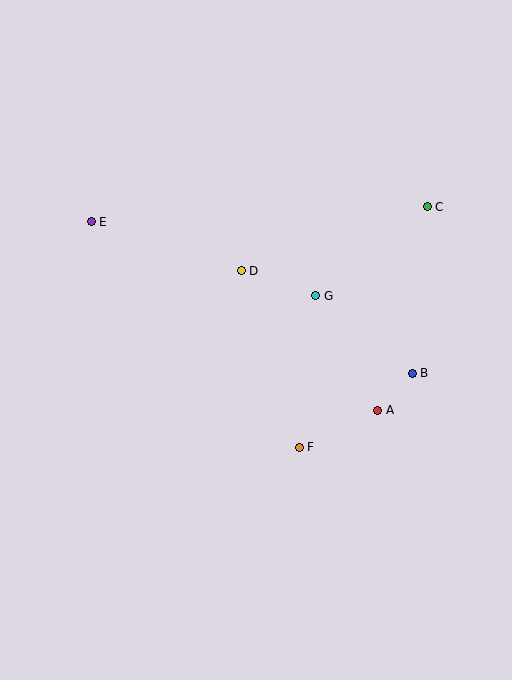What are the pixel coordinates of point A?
Point A is at (378, 410).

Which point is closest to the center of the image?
Point D at (241, 271) is closest to the center.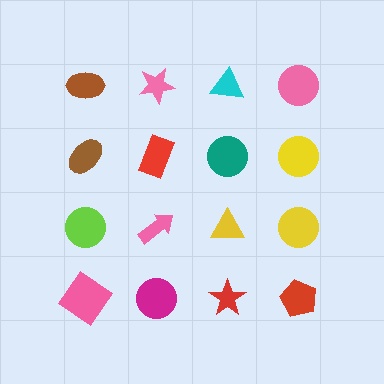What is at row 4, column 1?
A pink diamond.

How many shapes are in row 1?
4 shapes.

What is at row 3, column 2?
A pink arrow.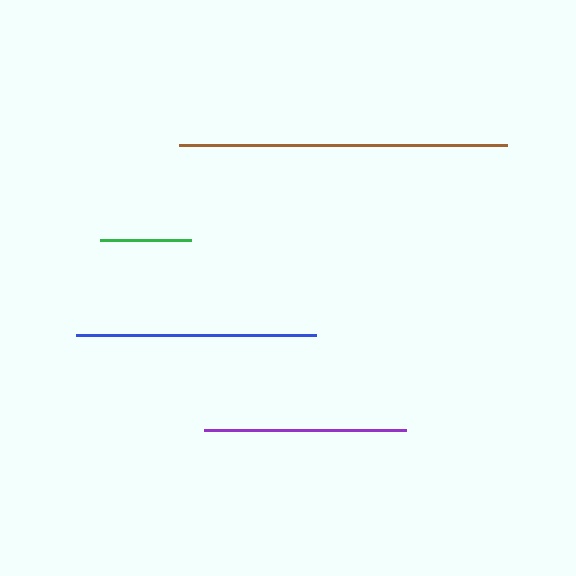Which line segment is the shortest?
The green line is the shortest at approximately 91 pixels.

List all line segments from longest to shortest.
From longest to shortest: brown, blue, purple, green.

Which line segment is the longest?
The brown line is the longest at approximately 328 pixels.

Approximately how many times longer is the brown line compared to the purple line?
The brown line is approximately 1.6 times the length of the purple line.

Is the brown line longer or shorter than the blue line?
The brown line is longer than the blue line.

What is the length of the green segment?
The green segment is approximately 91 pixels long.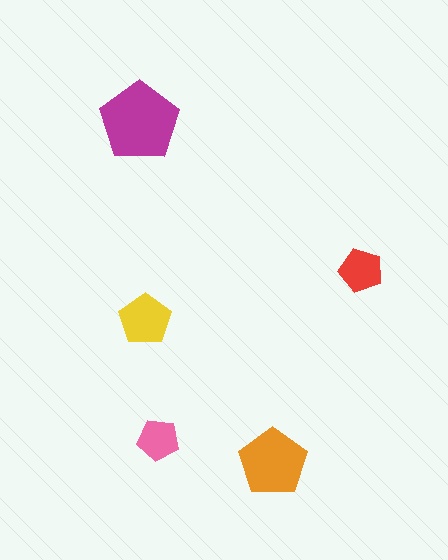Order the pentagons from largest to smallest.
the magenta one, the orange one, the yellow one, the red one, the pink one.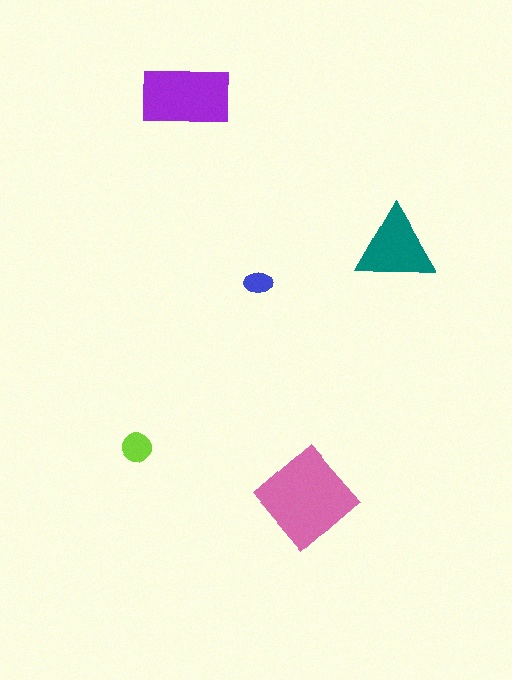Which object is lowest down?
The pink diamond is bottommost.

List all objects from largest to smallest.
The pink diamond, the purple rectangle, the teal triangle, the lime circle, the blue ellipse.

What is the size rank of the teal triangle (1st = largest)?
3rd.